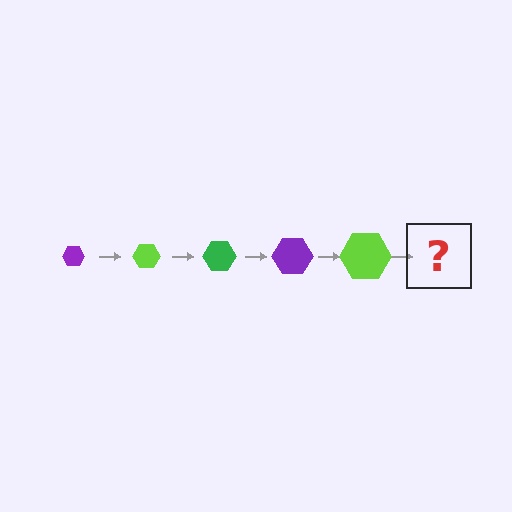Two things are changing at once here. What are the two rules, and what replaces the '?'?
The two rules are that the hexagon grows larger each step and the color cycles through purple, lime, and green. The '?' should be a green hexagon, larger than the previous one.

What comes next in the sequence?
The next element should be a green hexagon, larger than the previous one.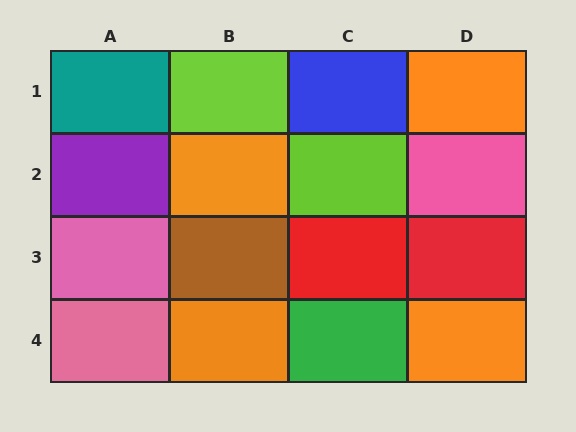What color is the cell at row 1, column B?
Lime.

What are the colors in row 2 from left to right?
Purple, orange, lime, pink.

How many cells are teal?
1 cell is teal.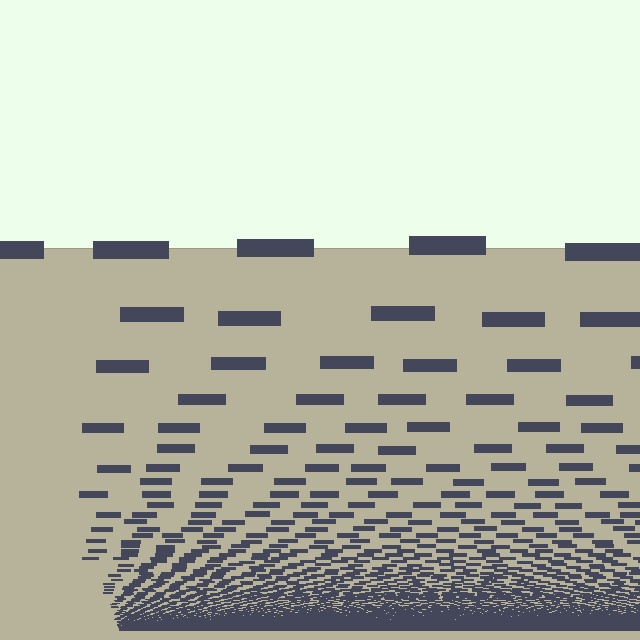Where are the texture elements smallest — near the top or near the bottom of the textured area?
Near the bottom.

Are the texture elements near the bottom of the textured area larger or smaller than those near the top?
Smaller. The gradient is inverted — elements near the bottom are smaller and denser.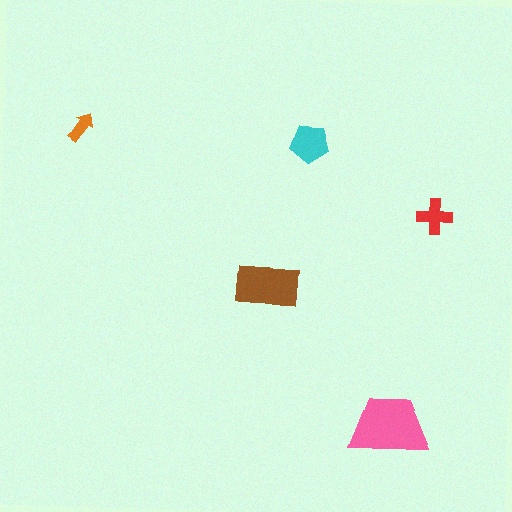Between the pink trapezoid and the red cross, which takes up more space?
The pink trapezoid.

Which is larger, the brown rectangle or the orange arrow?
The brown rectangle.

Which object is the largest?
The pink trapezoid.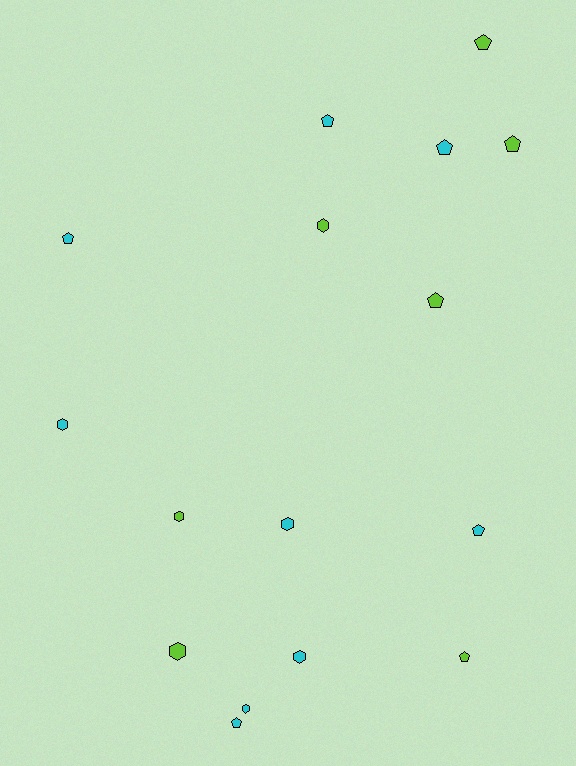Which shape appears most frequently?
Pentagon, with 9 objects.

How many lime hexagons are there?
There are 3 lime hexagons.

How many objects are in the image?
There are 16 objects.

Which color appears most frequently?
Cyan, with 9 objects.